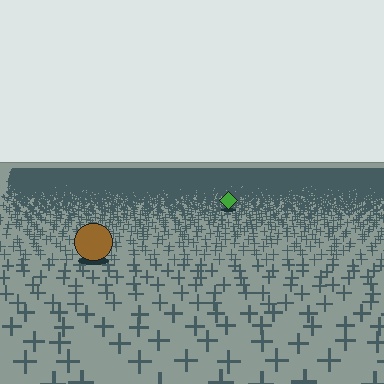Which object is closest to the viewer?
The brown circle is closest. The texture marks near it are larger and more spread out.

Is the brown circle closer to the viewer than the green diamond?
Yes. The brown circle is closer — you can tell from the texture gradient: the ground texture is coarser near it.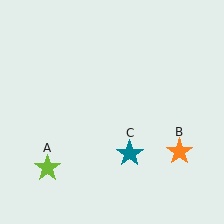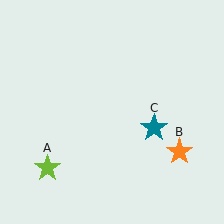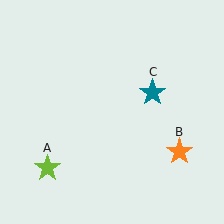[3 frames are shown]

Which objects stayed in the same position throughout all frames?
Lime star (object A) and orange star (object B) remained stationary.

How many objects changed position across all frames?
1 object changed position: teal star (object C).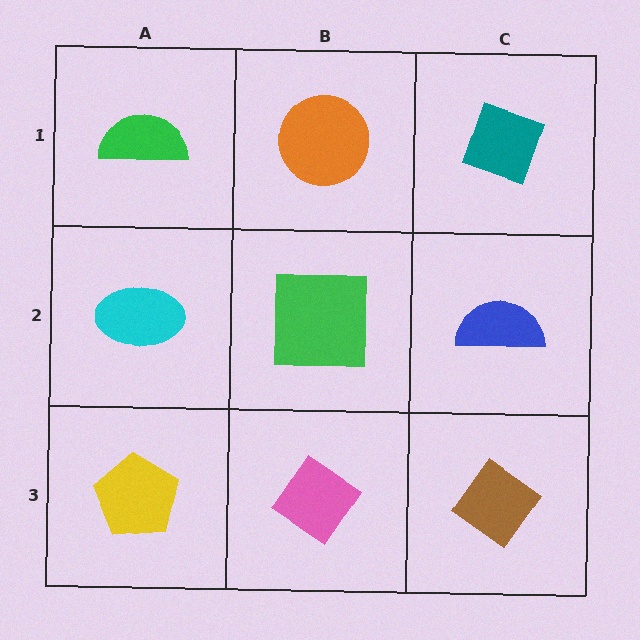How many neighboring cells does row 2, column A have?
3.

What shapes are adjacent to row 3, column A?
A cyan ellipse (row 2, column A), a pink diamond (row 3, column B).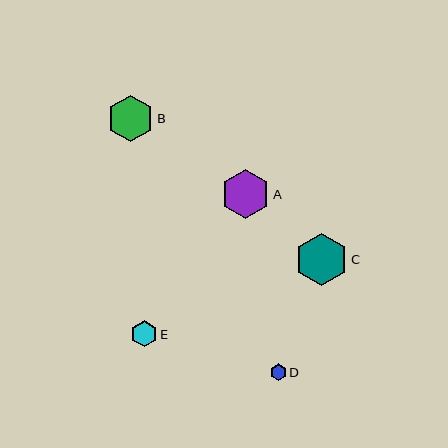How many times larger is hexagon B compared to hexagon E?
Hexagon B is approximately 1.8 times the size of hexagon E.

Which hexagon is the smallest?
Hexagon D is the smallest with a size of approximately 16 pixels.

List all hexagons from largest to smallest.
From largest to smallest: C, A, B, E, D.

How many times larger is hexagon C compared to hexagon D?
Hexagon C is approximately 3.2 times the size of hexagon D.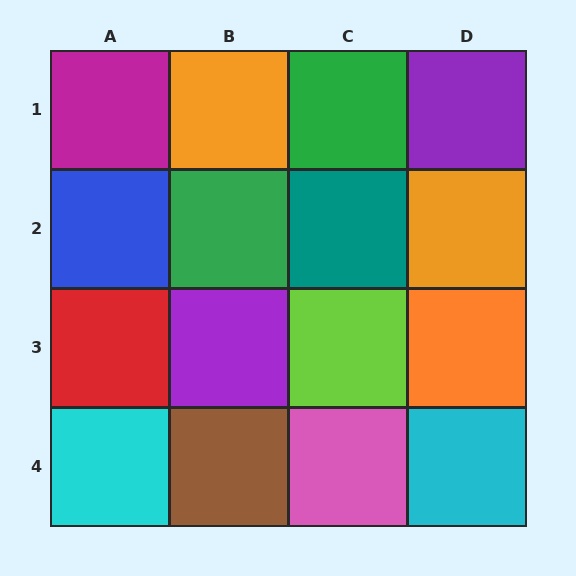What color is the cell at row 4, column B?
Brown.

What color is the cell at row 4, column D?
Cyan.